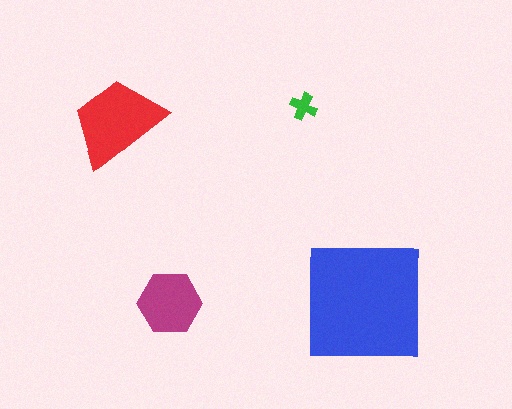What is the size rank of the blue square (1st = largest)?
1st.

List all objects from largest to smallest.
The blue square, the red trapezoid, the magenta hexagon, the green cross.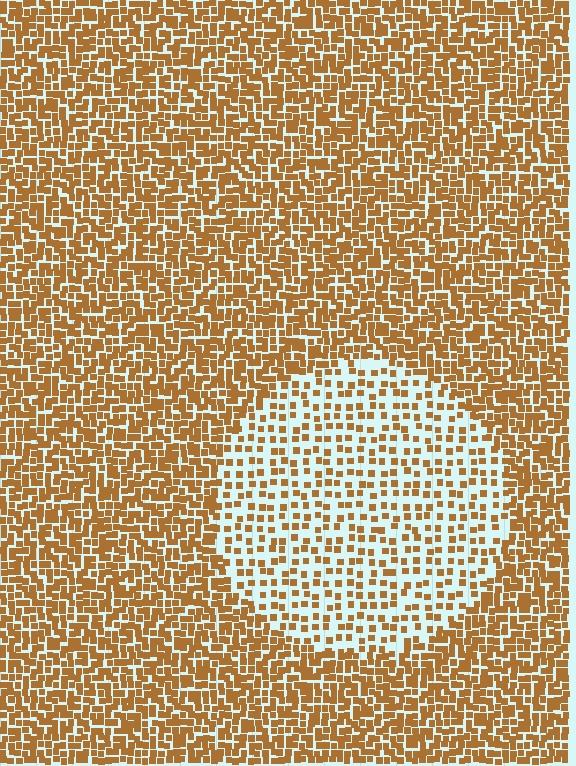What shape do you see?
I see a circle.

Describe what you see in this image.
The image contains small brown elements arranged at two different densities. A circle-shaped region is visible where the elements are less densely packed than the surrounding area.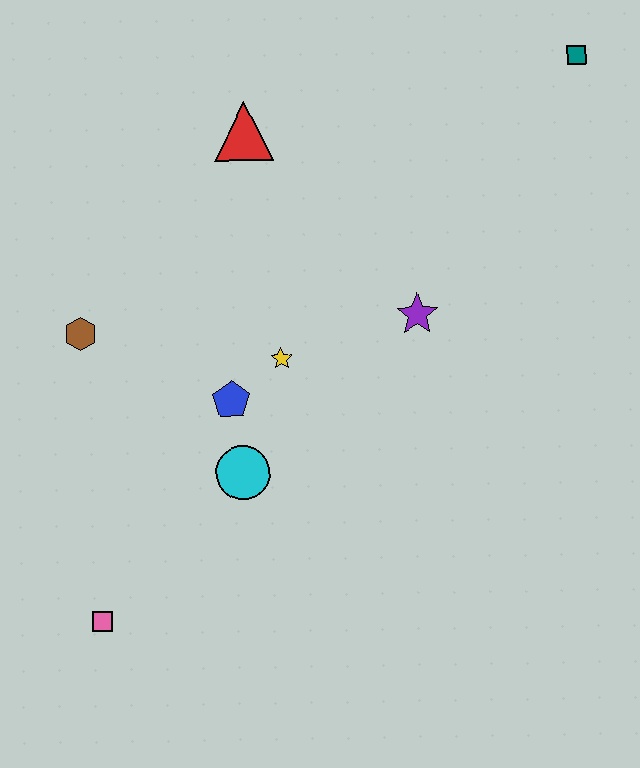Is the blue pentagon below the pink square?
No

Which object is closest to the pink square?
The cyan circle is closest to the pink square.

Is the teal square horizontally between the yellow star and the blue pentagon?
No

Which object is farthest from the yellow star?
The teal square is farthest from the yellow star.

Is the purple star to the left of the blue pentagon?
No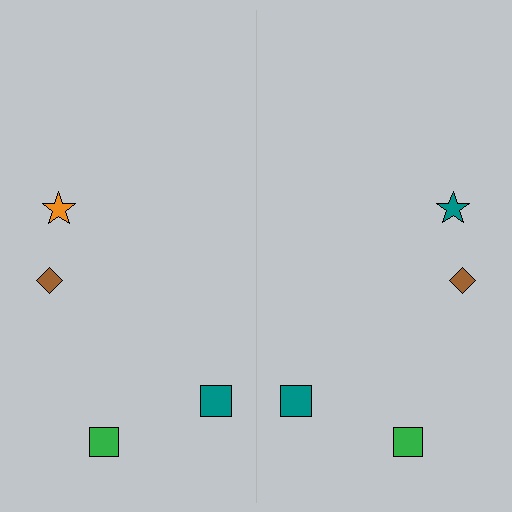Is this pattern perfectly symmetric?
No, the pattern is not perfectly symmetric. The teal star on the right side breaks the symmetry — its mirror counterpart is orange.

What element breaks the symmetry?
The teal star on the right side breaks the symmetry — its mirror counterpart is orange.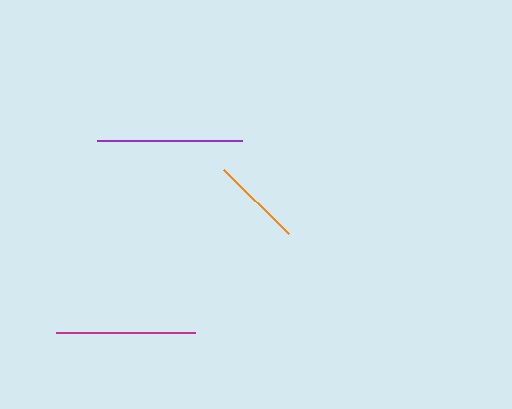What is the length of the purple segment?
The purple segment is approximately 145 pixels long.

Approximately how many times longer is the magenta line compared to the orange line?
The magenta line is approximately 1.5 times the length of the orange line.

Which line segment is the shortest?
The orange line is the shortest at approximately 91 pixels.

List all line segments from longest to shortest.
From longest to shortest: purple, magenta, orange.